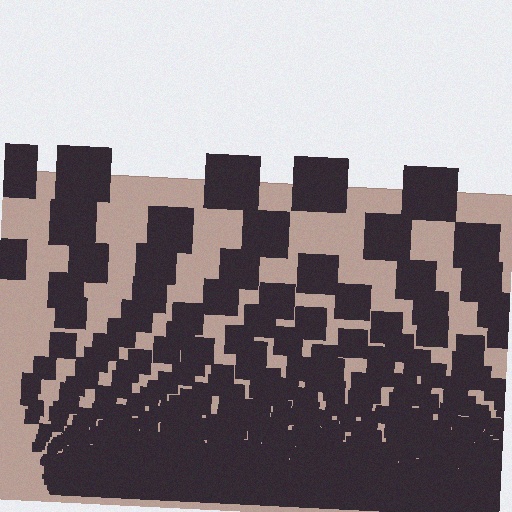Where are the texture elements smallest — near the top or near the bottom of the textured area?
Near the bottom.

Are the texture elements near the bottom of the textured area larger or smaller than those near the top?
Smaller. The gradient is inverted — elements near the bottom are smaller and denser.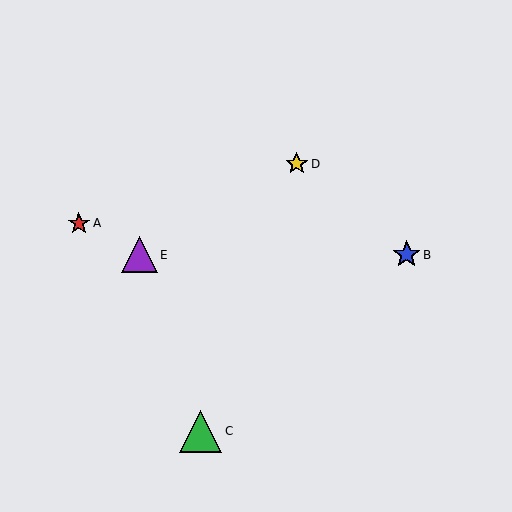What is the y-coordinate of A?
Object A is at y≈223.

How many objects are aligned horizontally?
2 objects (B, E) are aligned horizontally.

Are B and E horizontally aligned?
Yes, both are at y≈255.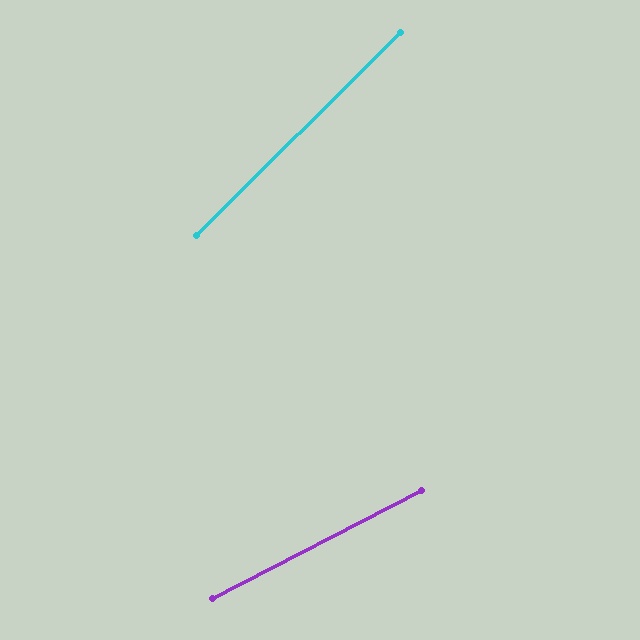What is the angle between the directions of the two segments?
Approximately 18 degrees.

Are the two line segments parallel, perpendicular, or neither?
Neither parallel nor perpendicular — they differ by about 18°.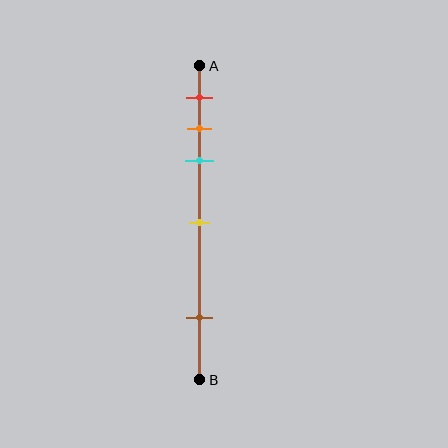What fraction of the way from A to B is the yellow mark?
The yellow mark is approximately 50% (0.5) of the way from A to B.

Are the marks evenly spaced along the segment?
No, the marks are not evenly spaced.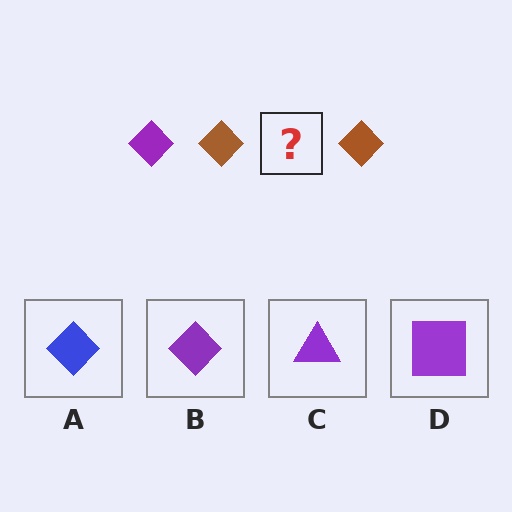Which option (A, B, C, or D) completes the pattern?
B.